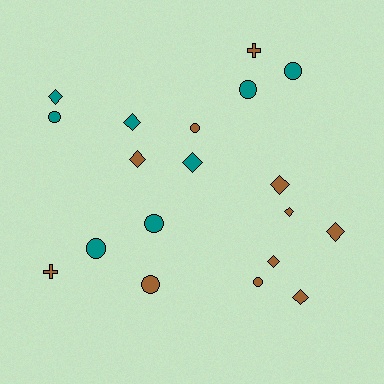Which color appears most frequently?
Brown, with 11 objects.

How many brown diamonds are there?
There are 6 brown diamonds.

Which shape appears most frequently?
Diamond, with 9 objects.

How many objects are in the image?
There are 19 objects.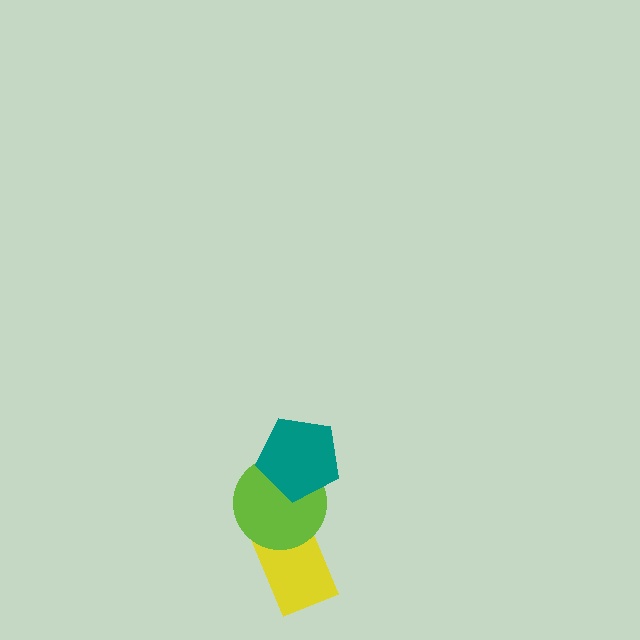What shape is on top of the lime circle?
The teal pentagon is on top of the lime circle.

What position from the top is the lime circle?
The lime circle is 2nd from the top.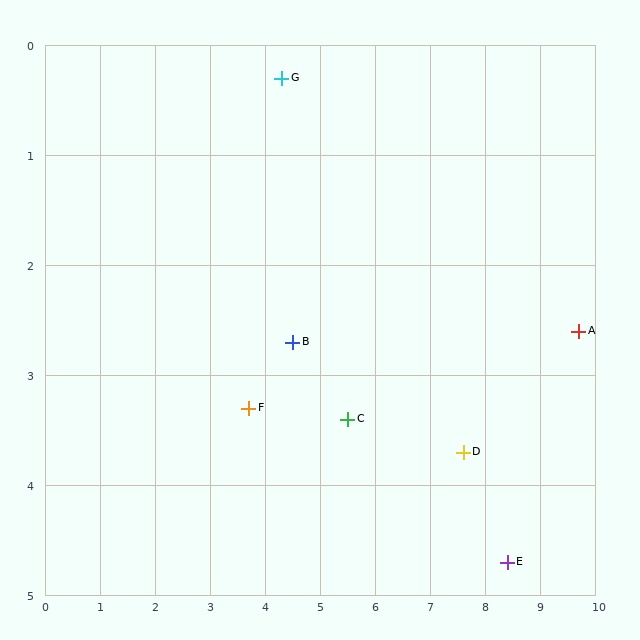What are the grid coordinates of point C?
Point C is at approximately (5.5, 3.4).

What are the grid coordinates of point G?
Point G is at approximately (4.3, 0.3).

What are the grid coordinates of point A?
Point A is at approximately (9.7, 2.6).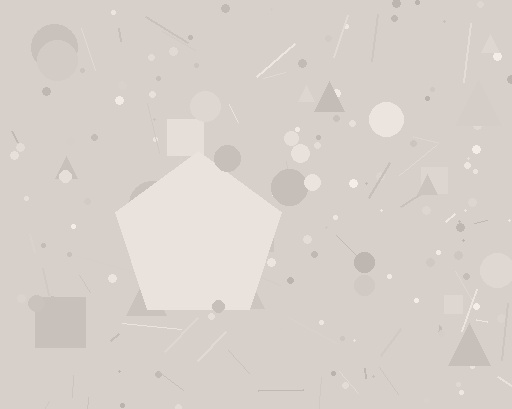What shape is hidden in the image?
A pentagon is hidden in the image.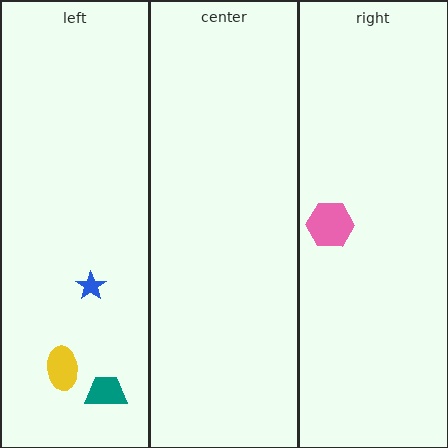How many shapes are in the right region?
1.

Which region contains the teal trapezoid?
The left region.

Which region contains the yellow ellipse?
The left region.